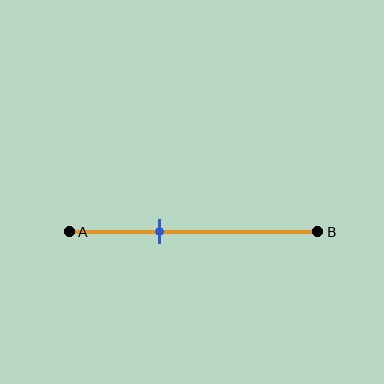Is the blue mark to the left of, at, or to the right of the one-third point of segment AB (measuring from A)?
The blue mark is approximately at the one-third point of segment AB.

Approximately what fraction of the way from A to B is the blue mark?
The blue mark is approximately 35% of the way from A to B.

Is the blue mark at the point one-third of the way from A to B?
Yes, the mark is approximately at the one-third point.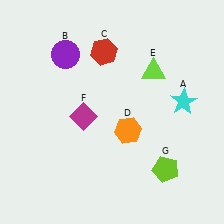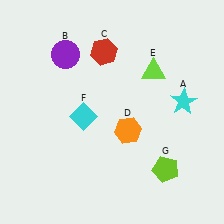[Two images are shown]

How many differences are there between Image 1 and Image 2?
There is 1 difference between the two images.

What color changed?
The diamond (F) changed from magenta in Image 1 to cyan in Image 2.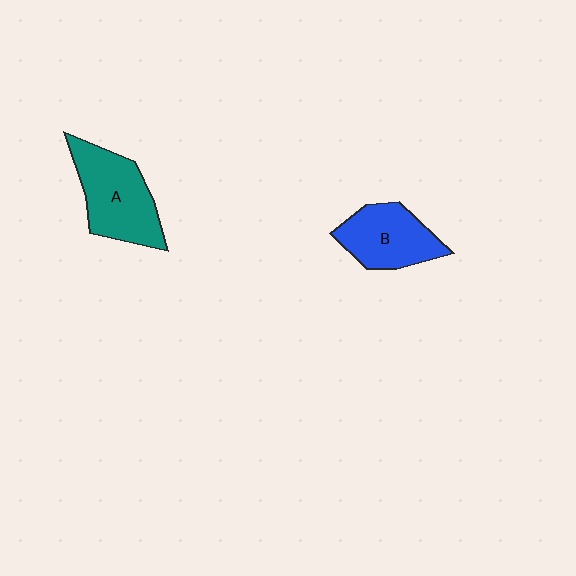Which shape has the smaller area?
Shape B (blue).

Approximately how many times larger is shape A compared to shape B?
Approximately 1.2 times.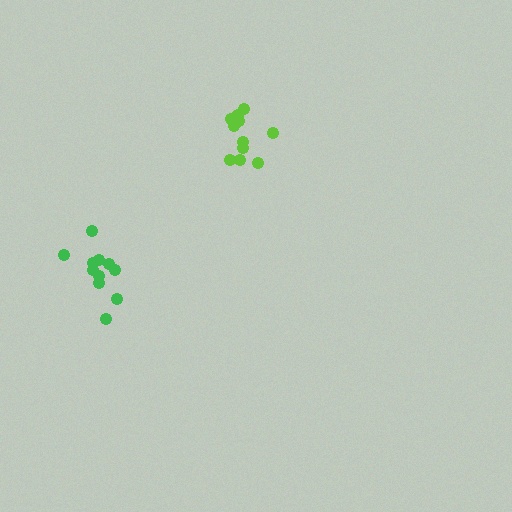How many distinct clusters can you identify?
There are 2 distinct clusters.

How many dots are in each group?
Group 1: 11 dots, Group 2: 11 dots (22 total).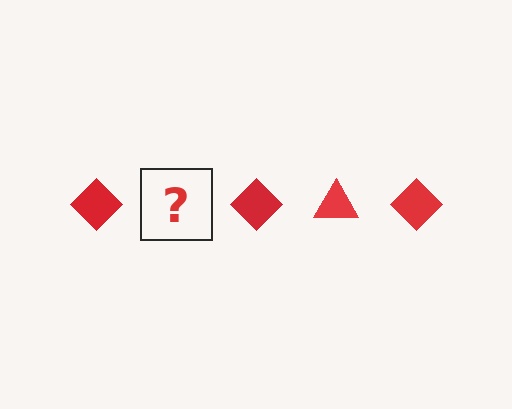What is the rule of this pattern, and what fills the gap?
The rule is that the pattern cycles through diamond, triangle shapes in red. The gap should be filled with a red triangle.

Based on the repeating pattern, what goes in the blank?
The blank should be a red triangle.